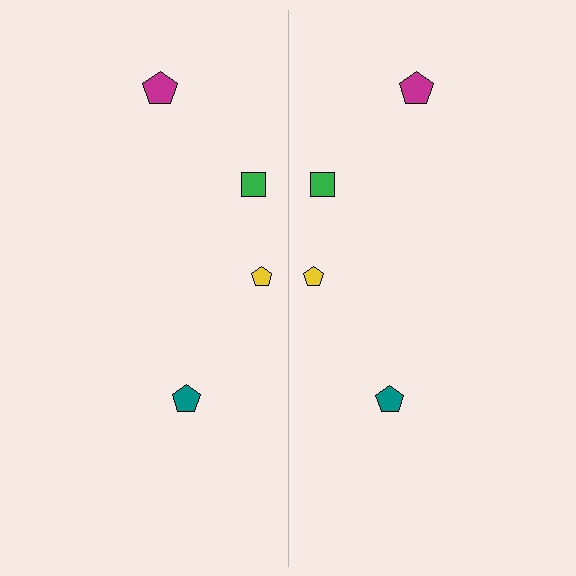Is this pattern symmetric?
Yes, this pattern has bilateral (reflection) symmetry.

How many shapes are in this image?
There are 8 shapes in this image.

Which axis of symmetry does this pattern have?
The pattern has a vertical axis of symmetry running through the center of the image.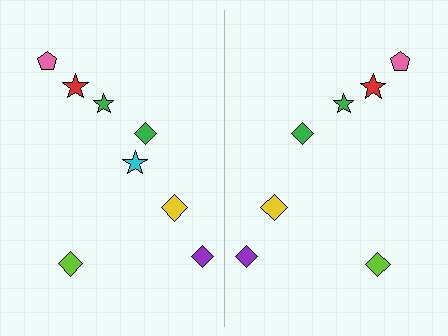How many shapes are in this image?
There are 15 shapes in this image.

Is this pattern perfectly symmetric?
No, the pattern is not perfectly symmetric. A cyan star is missing from the right side.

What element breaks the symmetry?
A cyan star is missing from the right side.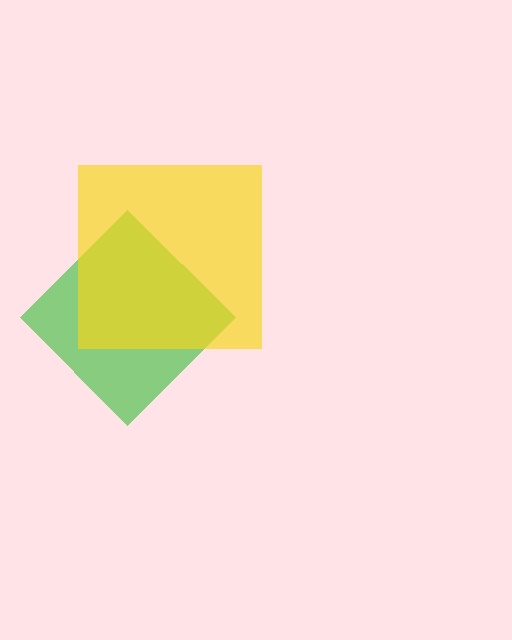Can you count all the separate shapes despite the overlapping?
Yes, there are 2 separate shapes.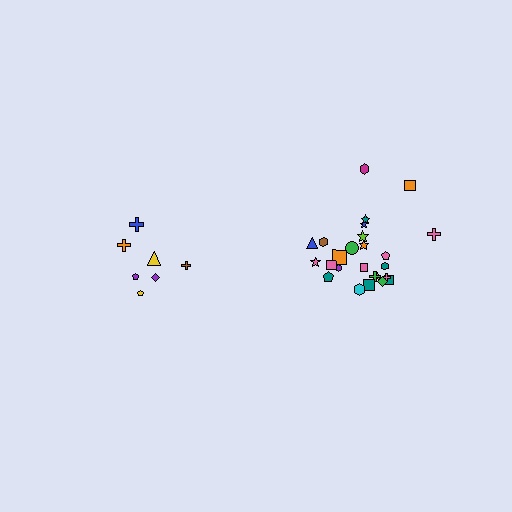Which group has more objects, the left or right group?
The right group.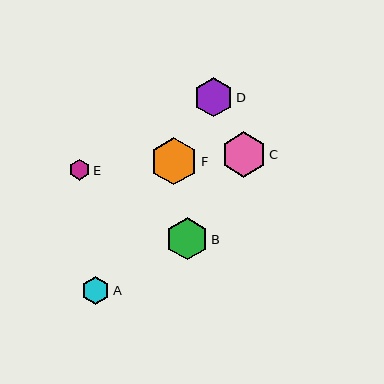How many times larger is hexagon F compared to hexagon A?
Hexagon F is approximately 1.7 times the size of hexagon A.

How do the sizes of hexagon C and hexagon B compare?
Hexagon C and hexagon B are approximately the same size.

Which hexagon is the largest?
Hexagon F is the largest with a size of approximately 48 pixels.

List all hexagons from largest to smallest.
From largest to smallest: F, C, B, D, A, E.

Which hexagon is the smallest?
Hexagon E is the smallest with a size of approximately 21 pixels.